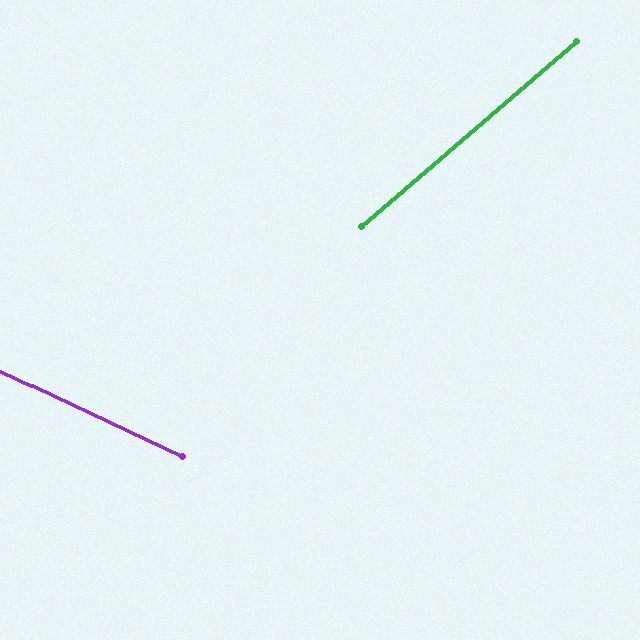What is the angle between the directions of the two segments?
Approximately 66 degrees.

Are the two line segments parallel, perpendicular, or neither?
Neither parallel nor perpendicular — they differ by about 66°.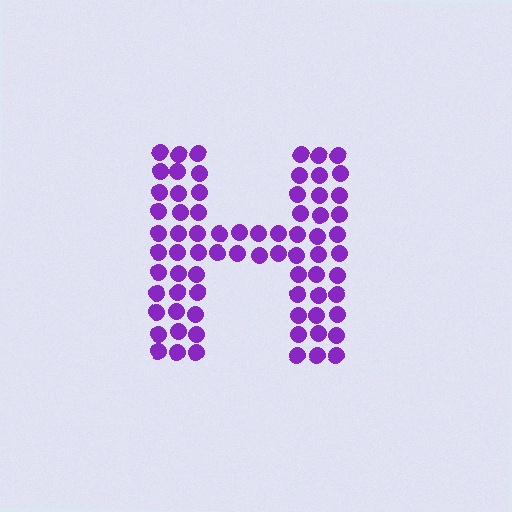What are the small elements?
The small elements are circles.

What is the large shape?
The large shape is the letter H.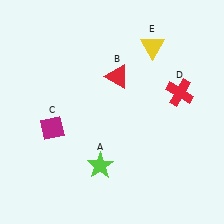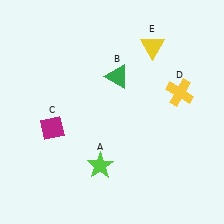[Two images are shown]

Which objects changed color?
B changed from red to green. D changed from red to yellow.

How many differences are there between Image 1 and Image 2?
There are 2 differences between the two images.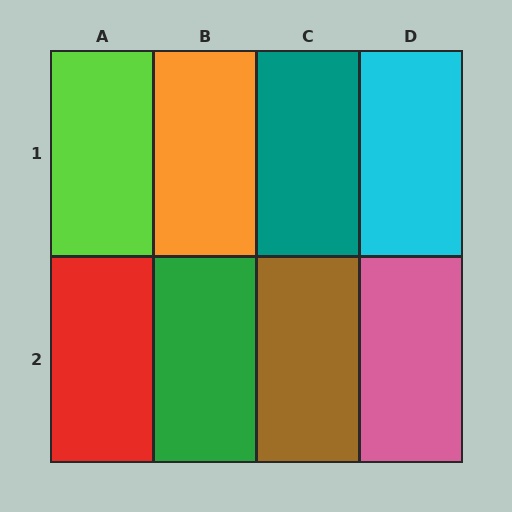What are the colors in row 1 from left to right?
Lime, orange, teal, cyan.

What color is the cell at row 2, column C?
Brown.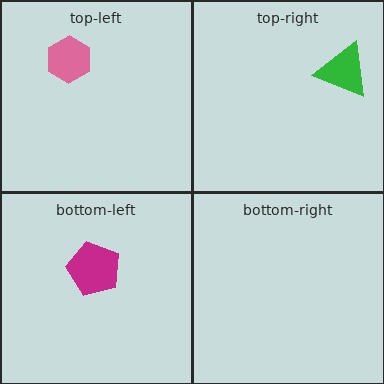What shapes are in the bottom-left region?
The magenta pentagon.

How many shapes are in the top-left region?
1.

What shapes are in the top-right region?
The green triangle.